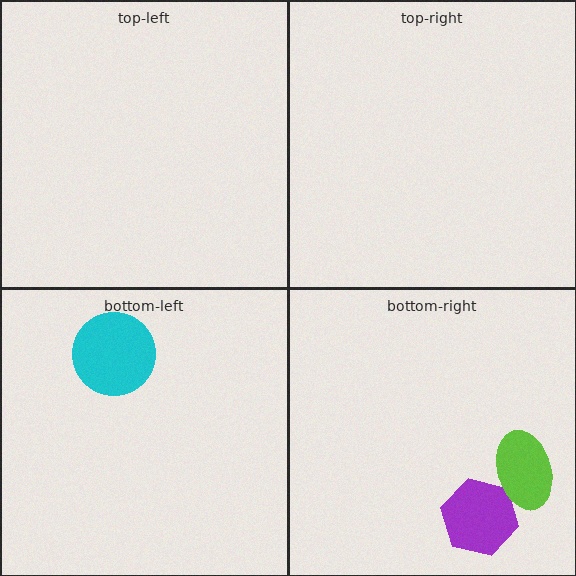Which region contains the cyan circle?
The bottom-left region.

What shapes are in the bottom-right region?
The purple hexagon, the lime ellipse.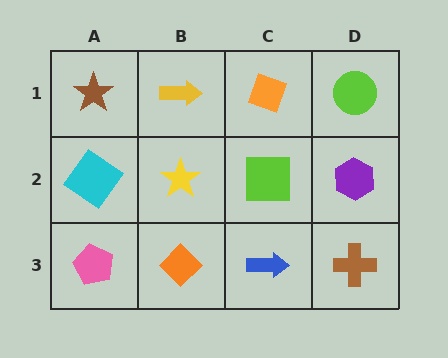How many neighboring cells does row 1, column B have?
3.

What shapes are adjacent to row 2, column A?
A brown star (row 1, column A), a pink pentagon (row 3, column A), a yellow star (row 2, column B).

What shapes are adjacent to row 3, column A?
A cyan diamond (row 2, column A), an orange diamond (row 3, column B).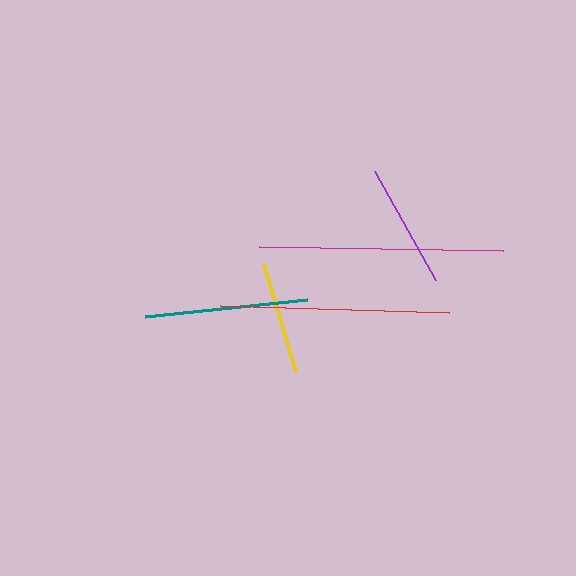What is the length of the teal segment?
The teal segment is approximately 163 pixels long.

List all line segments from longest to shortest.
From longest to shortest: magenta, red, teal, purple, yellow.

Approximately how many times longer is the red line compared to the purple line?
The red line is approximately 1.8 times the length of the purple line.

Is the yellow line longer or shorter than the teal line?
The teal line is longer than the yellow line.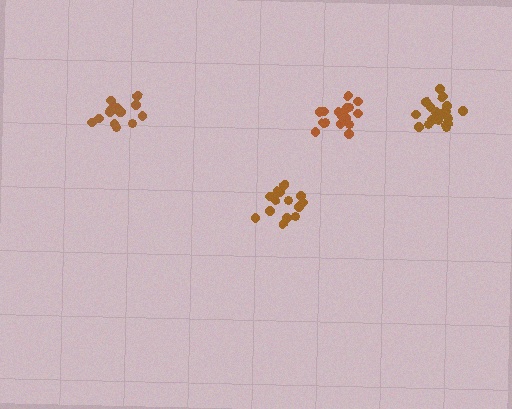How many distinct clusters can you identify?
There are 4 distinct clusters.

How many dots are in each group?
Group 1: 19 dots, Group 2: 15 dots, Group 3: 20 dots, Group 4: 15 dots (69 total).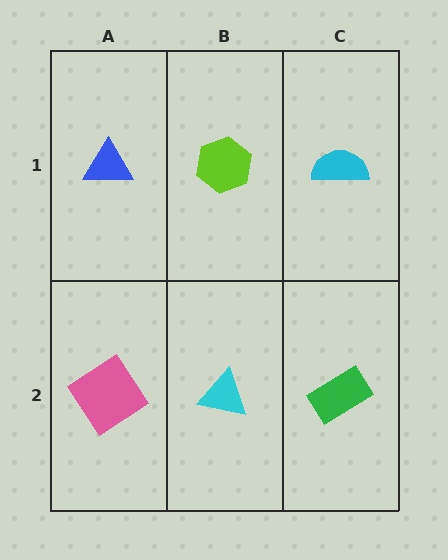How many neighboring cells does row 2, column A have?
2.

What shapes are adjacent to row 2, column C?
A cyan semicircle (row 1, column C), a cyan triangle (row 2, column B).